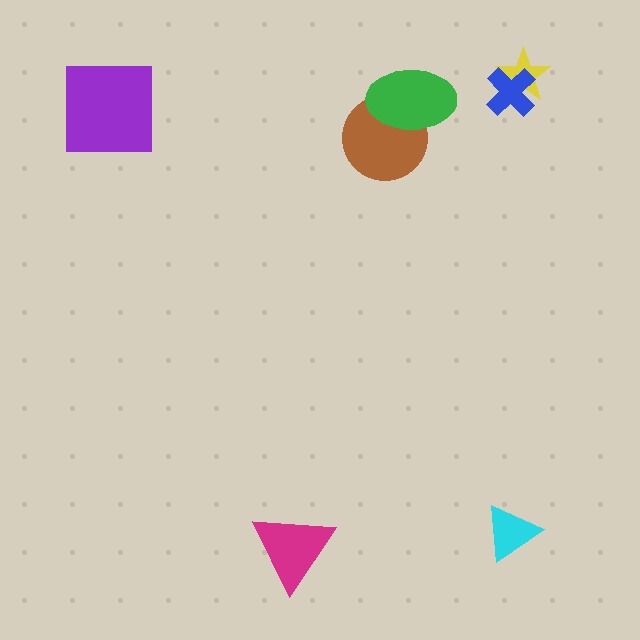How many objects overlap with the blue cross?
1 object overlaps with the blue cross.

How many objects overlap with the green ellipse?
1 object overlaps with the green ellipse.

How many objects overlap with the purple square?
0 objects overlap with the purple square.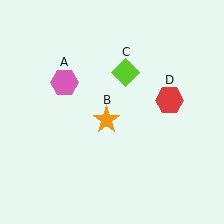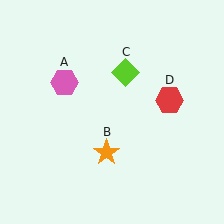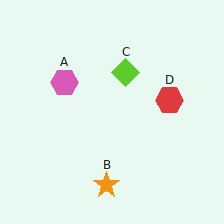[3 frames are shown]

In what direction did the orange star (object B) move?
The orange star (object B) moved down.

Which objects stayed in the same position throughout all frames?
Pink hexagon (object A) and lime diamond (object C) and red hexagon (object D) remained stationary.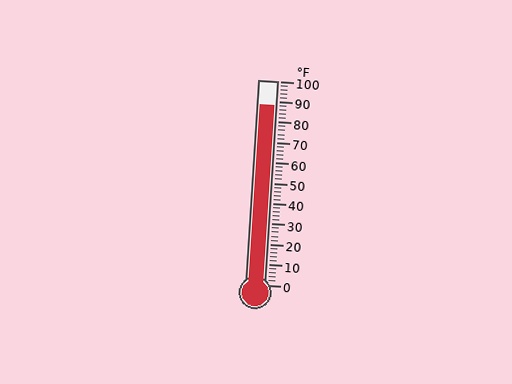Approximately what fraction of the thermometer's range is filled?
The thermometer is filled to approximately 90% of its range.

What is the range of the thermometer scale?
The thermometer scale ranges from 0°F to 100°F.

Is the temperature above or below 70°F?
The temperature is above 70°F.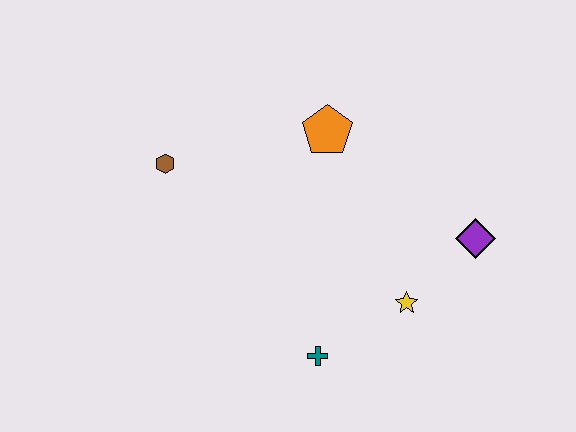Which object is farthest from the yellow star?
The brown hexagon is farthest from the yellow star.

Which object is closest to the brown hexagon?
The orange pentagon is closest to the brown hexagon.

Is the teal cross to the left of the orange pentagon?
Yes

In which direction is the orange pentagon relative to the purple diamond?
The orange pentagon is to the left of the purple diamond.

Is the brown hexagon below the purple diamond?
No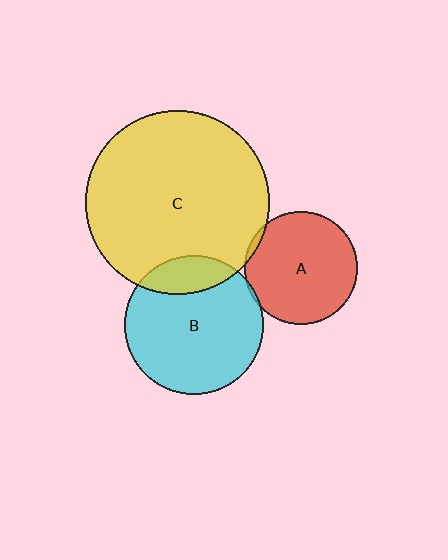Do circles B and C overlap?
Yes.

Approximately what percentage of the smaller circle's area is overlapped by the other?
Approximately 15%.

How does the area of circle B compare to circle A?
Approximately 1.5 times.